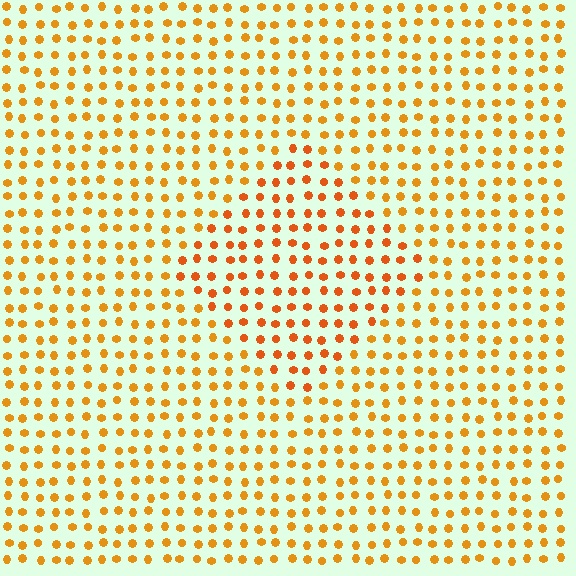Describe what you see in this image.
The image is filled with small orange elements in a uniform arrangement. A diamond-shaped region is visible where the elements are tinted to a slightly different hue, forming a subtle color boundary.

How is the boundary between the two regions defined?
The boundary is defined purely by a slight shift in hue (about 18 degrees). Spacing, size, and orientation are identical on both sides.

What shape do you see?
I see a diamond.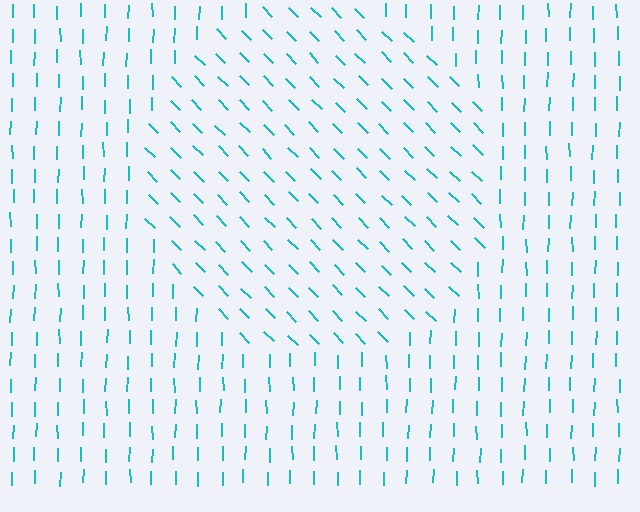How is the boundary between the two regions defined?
The boundary is defined purely by a change in line orientation (approximately 45 degrees difference). All lines are the same color and thickness.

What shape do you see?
I see a circle.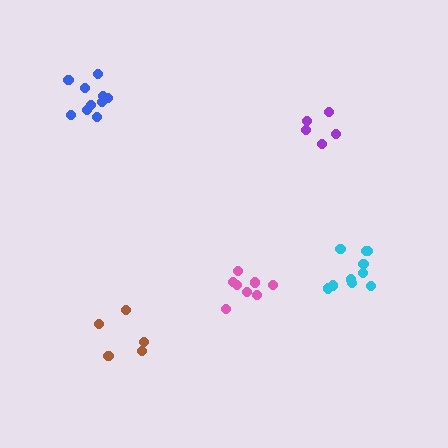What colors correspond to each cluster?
The clusters are colored: pink, purple, brown, blue, cyan.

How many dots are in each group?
Group 1: 8 dots, Group 2: 5 dots, Group 3: 5 dots, Group 4: 10 dots, Group 5: 10 dots (38 total).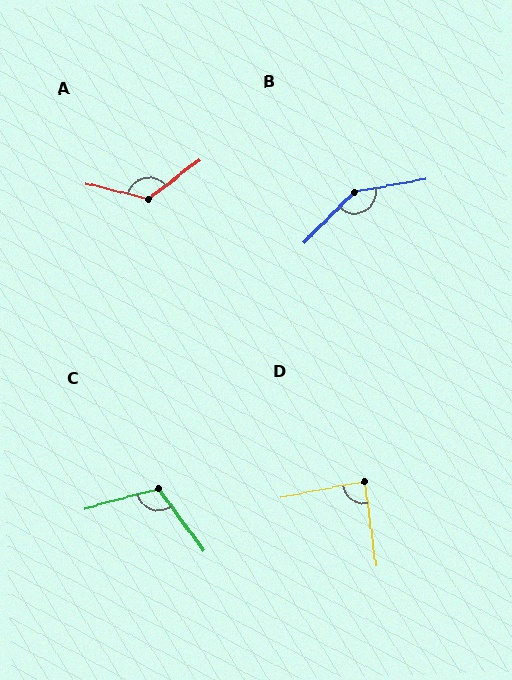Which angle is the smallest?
D, at approximately 86 degrees.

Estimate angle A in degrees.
Approximately 129 degrees.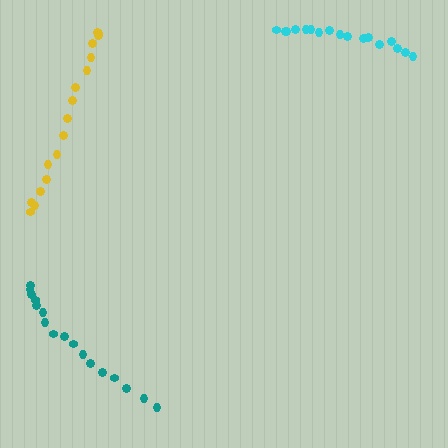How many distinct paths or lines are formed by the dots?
There are 3 distinct paths.